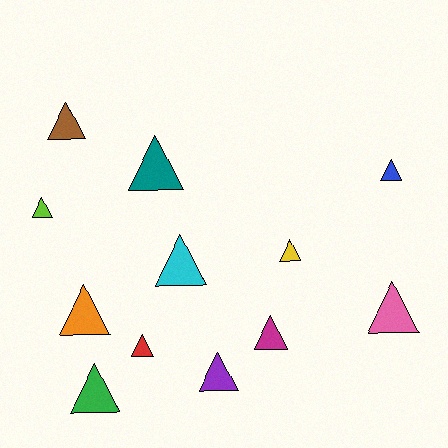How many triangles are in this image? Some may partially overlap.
There are 12 triangles.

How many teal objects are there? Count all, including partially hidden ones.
There is 1 teal object.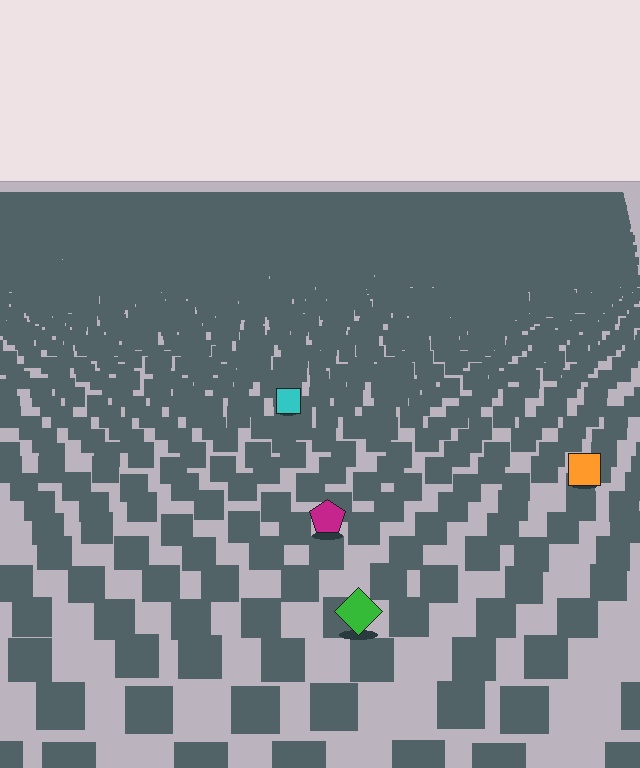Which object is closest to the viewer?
The green diamond is closest. The texture marks near it are larger and more spread out.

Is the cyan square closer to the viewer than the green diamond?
No. The green diamond is closer — you can tell from the texture gradient: the ground texture is coarser near it.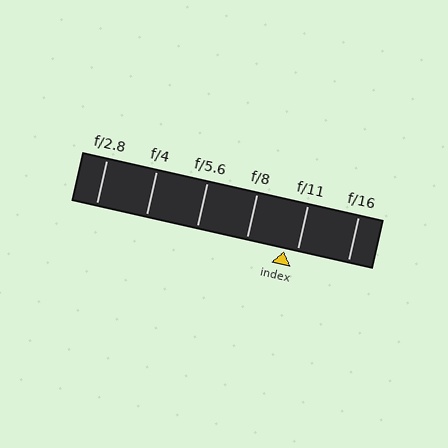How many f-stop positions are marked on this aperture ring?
There are 6 f-stop positions marked.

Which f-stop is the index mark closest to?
The index mark is closest to f/11.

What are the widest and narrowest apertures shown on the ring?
The widest aperture shown is f/2.8 and the narrowest is f/16.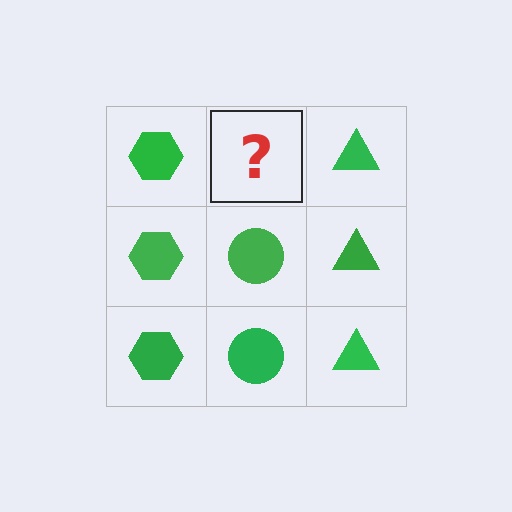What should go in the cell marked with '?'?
The missing cell should contain a green circle.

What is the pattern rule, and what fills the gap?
The rule is that each column has a consistent shape. The gap should be filled with a green circle.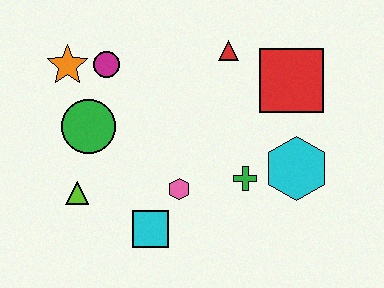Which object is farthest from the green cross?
The orange star is farthest from the green cross.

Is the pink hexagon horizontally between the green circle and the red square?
Yes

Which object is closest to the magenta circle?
The orange star is closest to the magenta circle.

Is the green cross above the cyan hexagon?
No